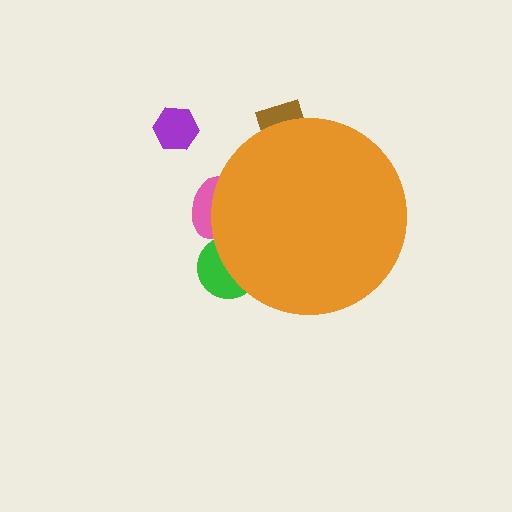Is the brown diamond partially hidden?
Yes, the brown diamond is partially hidden behind the orange circle.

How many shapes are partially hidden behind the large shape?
3 shapes are partially hidden.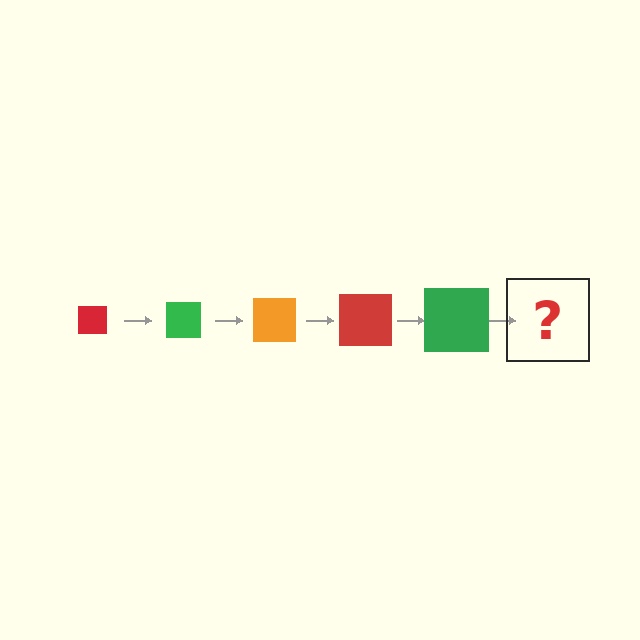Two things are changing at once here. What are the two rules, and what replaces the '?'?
The two rules are that the square grows larger each step and the color cycles through red, green, and orange. The '?' should be an orange square, larger than the previous one.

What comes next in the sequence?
The next element should be an orange square, larger than the previous one.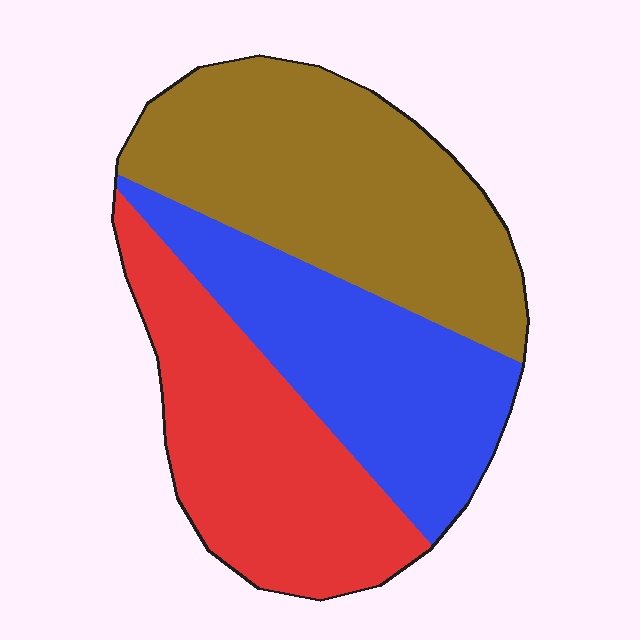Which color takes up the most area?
Brown, at roughly 40%.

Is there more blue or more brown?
Brown.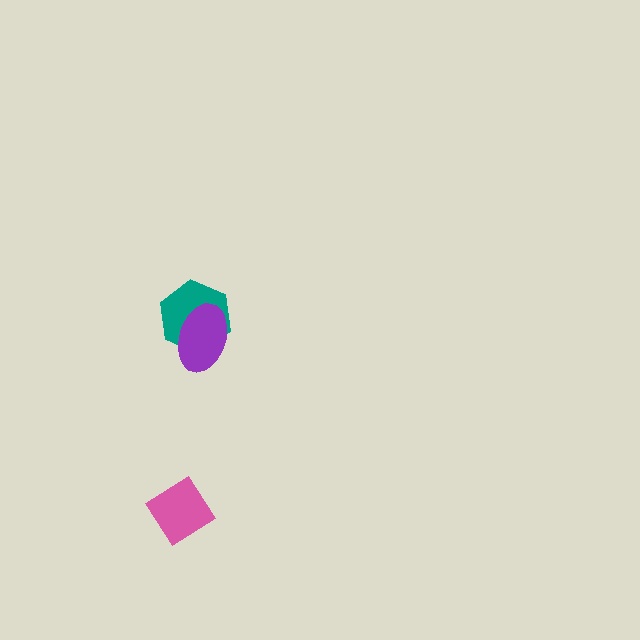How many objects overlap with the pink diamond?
0 objects overlap with the pink diamond.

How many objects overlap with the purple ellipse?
1 object overlaps with the purple ellipse.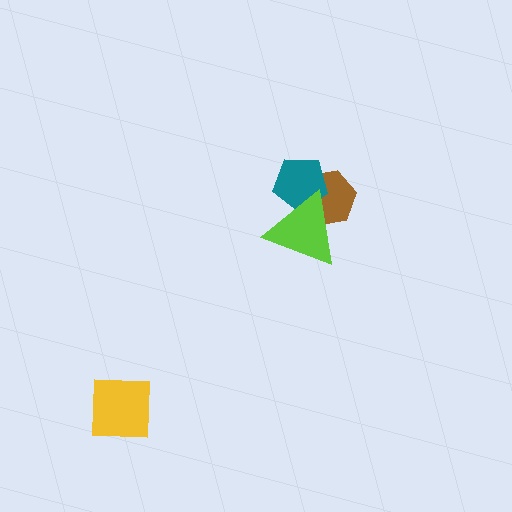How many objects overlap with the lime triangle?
2 objects overlap with the lime triangle.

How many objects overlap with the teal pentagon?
2 objects overlap with the teal pentagon.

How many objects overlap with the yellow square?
0 objects overlap with the yellow square.